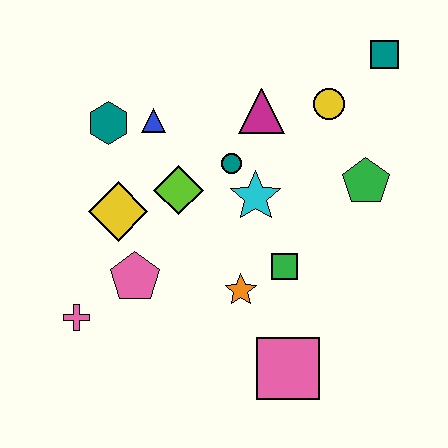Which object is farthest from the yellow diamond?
The teal square is farthest from the yellow diamond.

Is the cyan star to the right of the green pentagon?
No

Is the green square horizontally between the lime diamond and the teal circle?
No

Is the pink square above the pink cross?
No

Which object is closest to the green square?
The orange star is closest to the green square.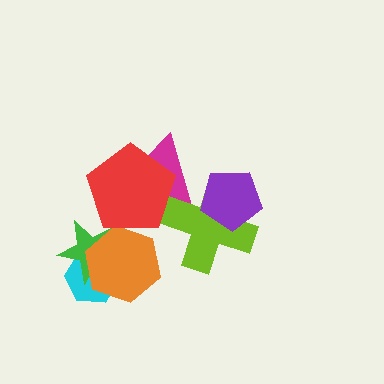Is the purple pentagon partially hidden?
No, no other shape covers it.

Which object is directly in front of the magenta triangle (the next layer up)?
The lime cross is directly in front of the magenta triangle.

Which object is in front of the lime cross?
The purple pentagon is in front of the lime cross.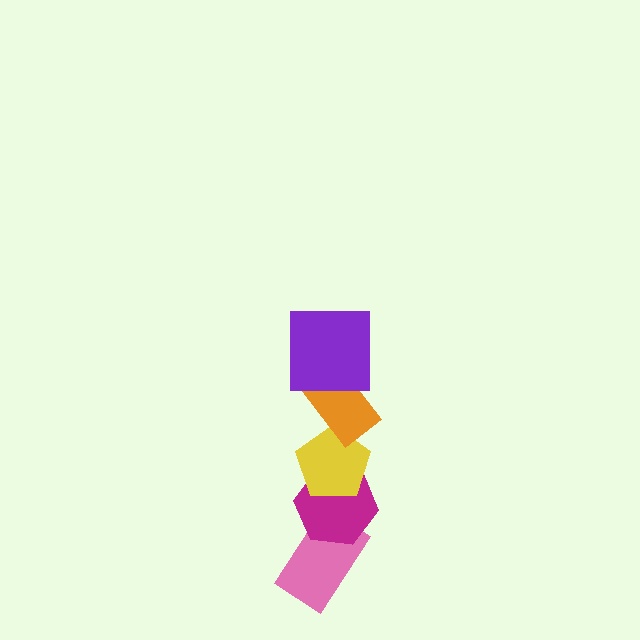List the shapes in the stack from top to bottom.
From top to bottom: the purple square, the orange rectangle, the yellow pentagon, the magenta hexagon, the pink rectangle.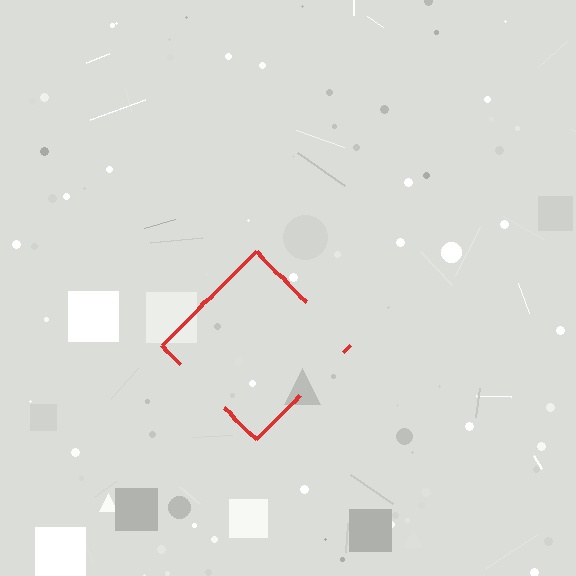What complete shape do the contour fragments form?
The contour fragments form a diamond.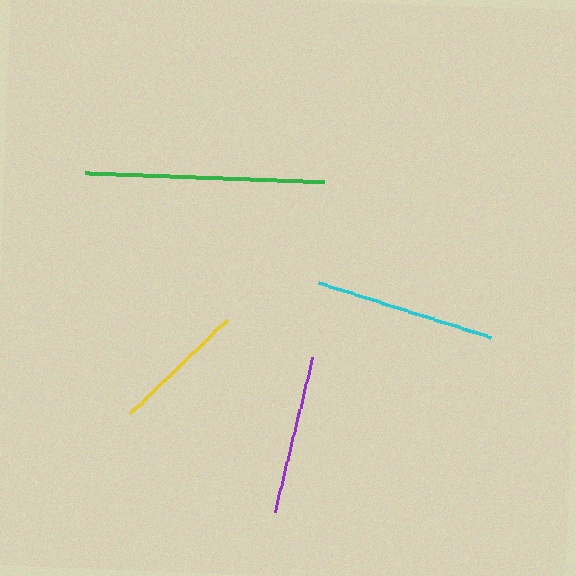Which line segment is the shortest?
The yellow line is the shortest at approximately 134 pixels.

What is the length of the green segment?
The green segment is approximately 239 pixels long.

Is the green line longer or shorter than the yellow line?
The green line is longer than the yellow line.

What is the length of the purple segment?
The purple segment is approximately 159 pixels long.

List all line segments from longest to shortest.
From longest to shortest: green, cyan, purple, yellow.